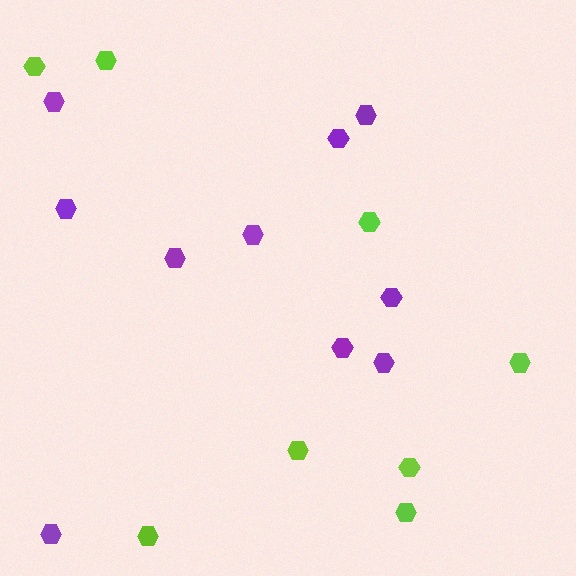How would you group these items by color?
There are 2 groups: one group of purple hexagons (10) and one group of lime hexagons (8).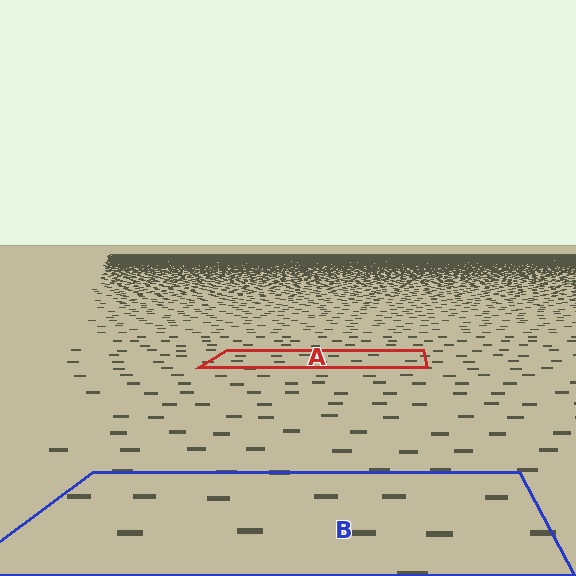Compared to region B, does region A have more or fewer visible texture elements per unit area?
Region A has more texture elements per unit area — they are packed more densely because it is farther away.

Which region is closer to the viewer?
Region B is closer. The texture elements there are larger and more spread out.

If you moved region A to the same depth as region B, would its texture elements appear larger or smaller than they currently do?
They would appear larger. At a closer depth, the same texture elements are projected at a bigger on-screen size.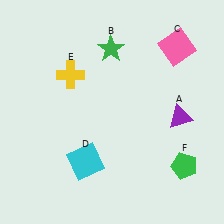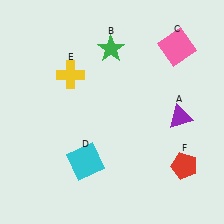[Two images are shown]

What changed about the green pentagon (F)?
In Image 1, F is green. In Image 2, it changed to red.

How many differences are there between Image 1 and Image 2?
There is 1 difference between the two images.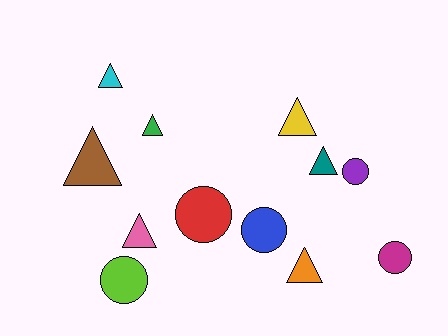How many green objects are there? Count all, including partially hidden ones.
There is 1 green object.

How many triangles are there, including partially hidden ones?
There are 7 triangles.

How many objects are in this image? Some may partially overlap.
There are 12 objects.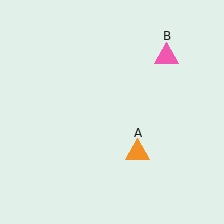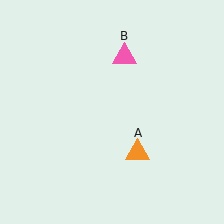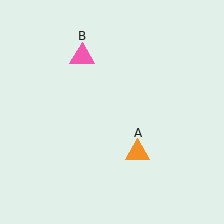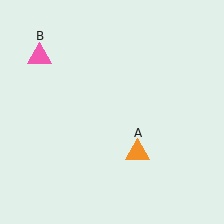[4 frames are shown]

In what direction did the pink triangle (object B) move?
The pink triangle (object B) moved left.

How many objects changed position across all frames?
1 object changed position: pink triangle (object B).